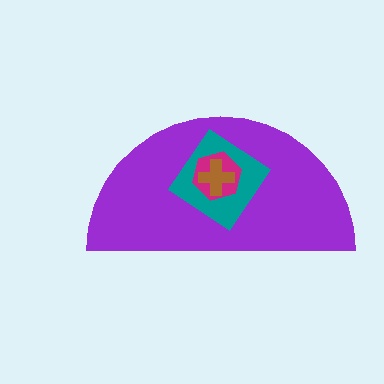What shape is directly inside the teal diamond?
The magenta hexagon.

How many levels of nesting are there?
4.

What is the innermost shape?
The brown cross.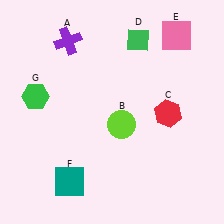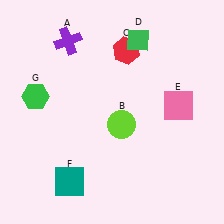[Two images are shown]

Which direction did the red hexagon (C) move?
The red hexagon (C) moved up.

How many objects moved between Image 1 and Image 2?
2 objects moved between the two images.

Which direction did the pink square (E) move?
The pink square (E) moved down.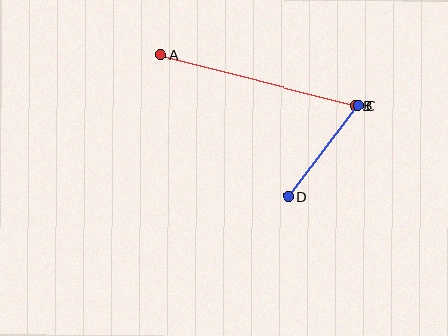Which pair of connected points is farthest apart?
Points A and B are farthest apart.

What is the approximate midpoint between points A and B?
The midpoint is at approximately (258, 80) pixels.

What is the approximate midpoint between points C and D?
The midpoint is at approximately (323, 151) pixels.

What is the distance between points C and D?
The distance is approximately 114 pixels.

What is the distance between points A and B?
The distance is approximately 201 pixels.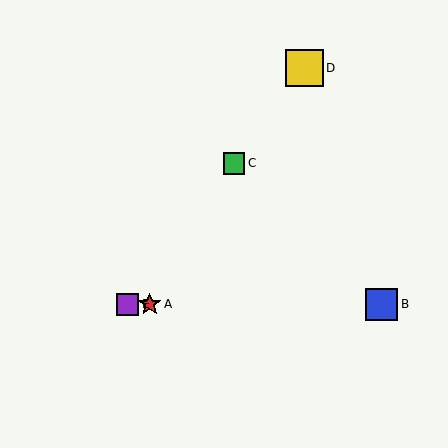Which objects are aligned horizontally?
Objects A, B, E are aligned horizontally.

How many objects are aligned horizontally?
3 objects (A, B, E) are aligned horizontally.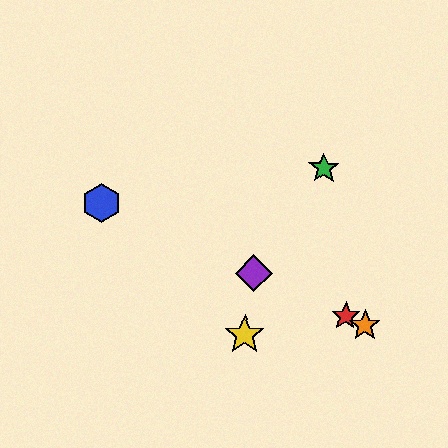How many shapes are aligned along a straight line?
4 shapes (the red star, the blue hexagon, the purple diamond, the orange star) are aligned along a straight line.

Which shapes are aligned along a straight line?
The red star, the blue hexagon, the purple diamond, the orange star are aligned along a straight line.